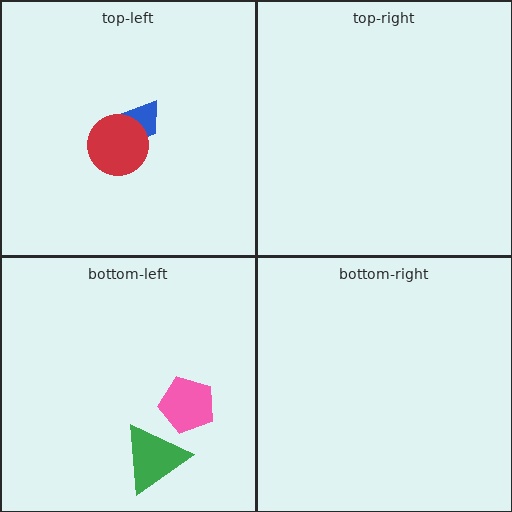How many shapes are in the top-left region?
2.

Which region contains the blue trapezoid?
The top-left region.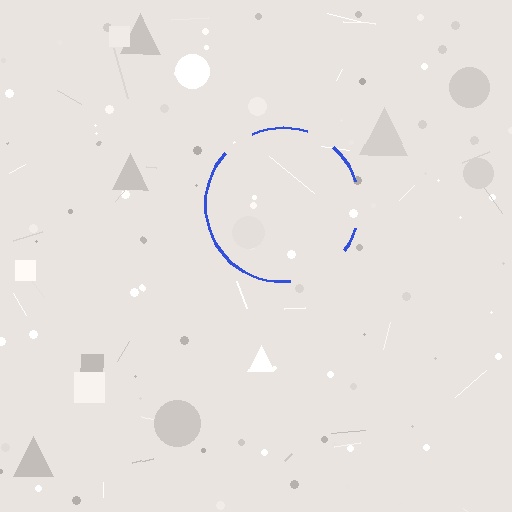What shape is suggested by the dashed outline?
The dashed outline suggests a circle.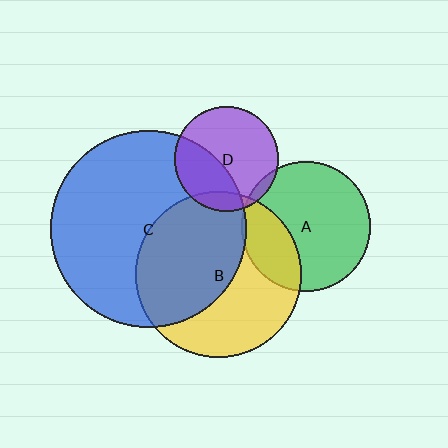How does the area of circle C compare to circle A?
Approximately 2.3 times.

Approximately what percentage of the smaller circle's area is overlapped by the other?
Approximately 50%.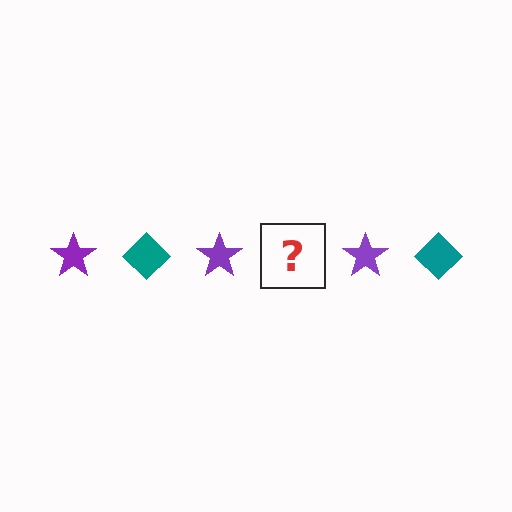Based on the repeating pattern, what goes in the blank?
The blank should be a teal diamond.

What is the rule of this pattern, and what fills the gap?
The rule is that the pattern alternates between purple star and teal diamond. The gap should be filled with a teal diamond.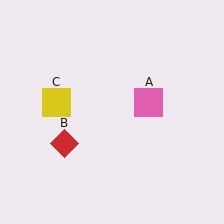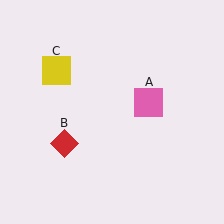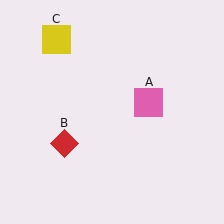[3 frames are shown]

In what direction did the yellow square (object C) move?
The yellow square (object C) moved up.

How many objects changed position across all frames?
1 object changed position: yellow square (object C).